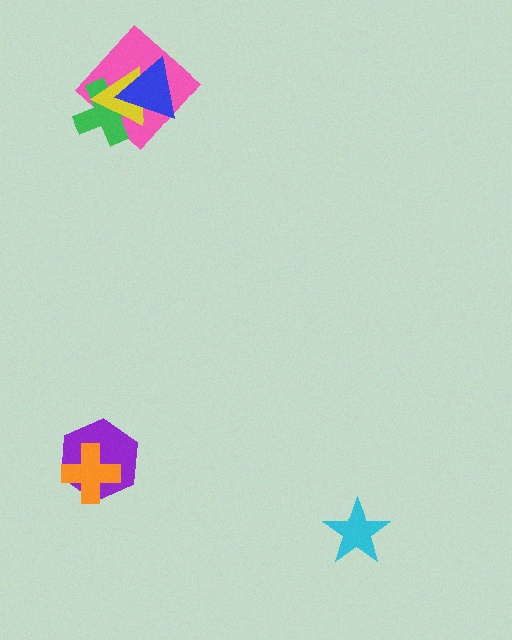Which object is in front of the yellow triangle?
The blue triangle is in front of the yellow triangle.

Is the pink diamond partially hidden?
Yes, it is partially covered by another shape.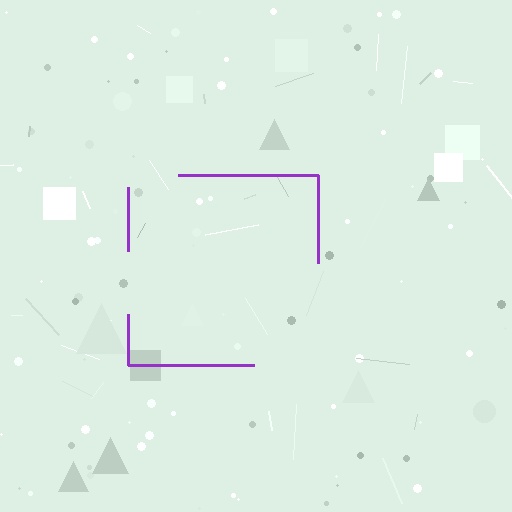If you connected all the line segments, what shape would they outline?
They would outline a square.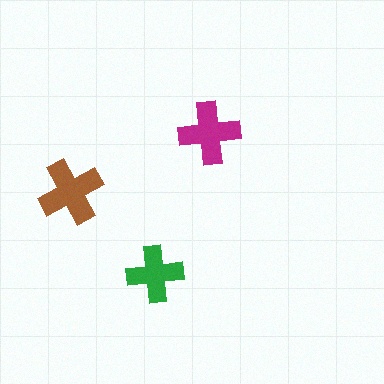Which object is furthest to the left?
The brown cross is leftmost.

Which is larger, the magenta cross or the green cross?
The magenta one.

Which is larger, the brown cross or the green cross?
The brown one.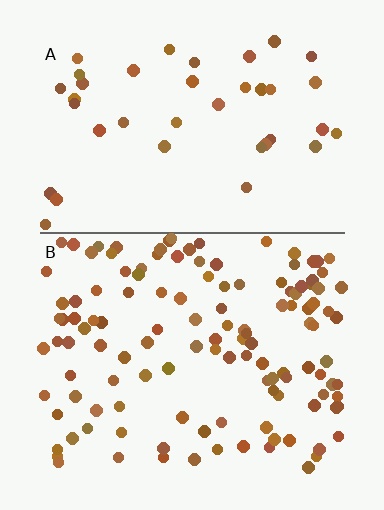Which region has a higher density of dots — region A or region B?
B (the bottom).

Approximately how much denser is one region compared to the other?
Approximately 3.2× — region B over region A.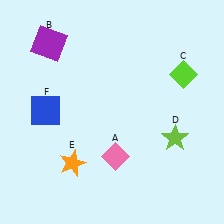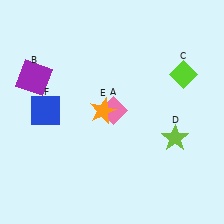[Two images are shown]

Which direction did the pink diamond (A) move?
The pink diamond (A) moved up.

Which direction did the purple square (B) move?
The purple square (B) moved down.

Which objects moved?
The objects that moved are: the pink diamond (A), the purple square (B), the orange star (E).